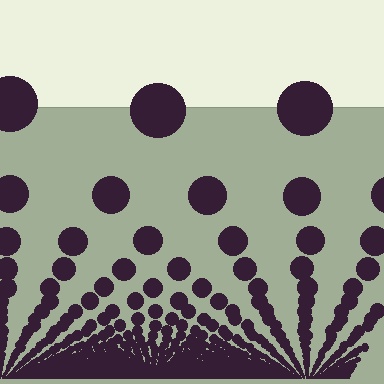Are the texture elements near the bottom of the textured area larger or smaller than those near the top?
Smaller. The gradient is inverted — elements near the bottom are smaller and denser.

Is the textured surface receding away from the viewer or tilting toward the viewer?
The surface appears to tilt toward the viewer. Texture elements get larger and sparser toward the top.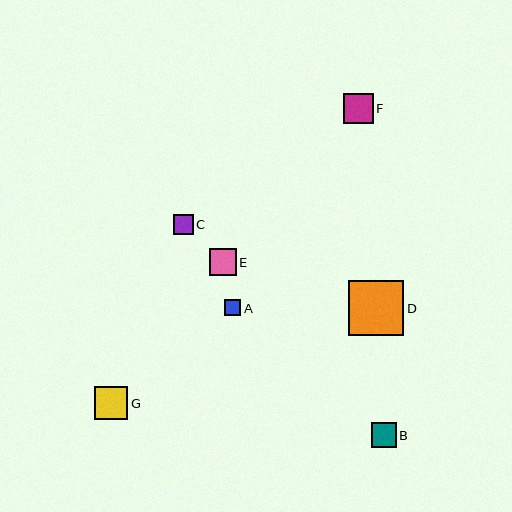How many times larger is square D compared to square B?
Square D is approximately 2.2 times the size of square B.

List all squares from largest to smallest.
From largest to smallest: D, G, F, E, B, C, A.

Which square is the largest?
Square D is the largest with a size of approximately 55 pixels.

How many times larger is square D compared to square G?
Square D is approximately 1.7 times the size of square G.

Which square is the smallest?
Square A is the smallest with a size of approximately 16 pixels.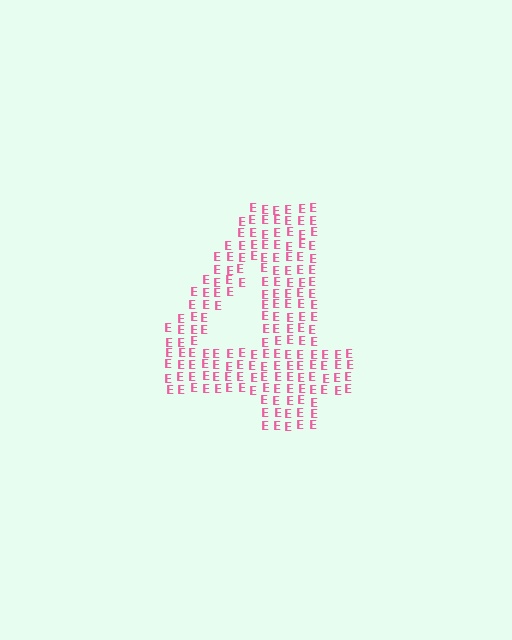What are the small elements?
The small elements are letter E's.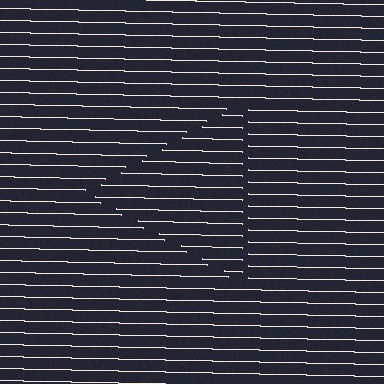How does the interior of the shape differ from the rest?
The interior of the shape contains the same grating, shifted by half a period — the contour is defined by the phase discontinuity where line-ends from the inner and outer gratings abut.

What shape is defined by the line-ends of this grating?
An illusory triangle. The interior of the shape contains the same grating, shifted by half a period — the contour is defined by the phase discontinuity where line-ends from the inner and outer gratings abut.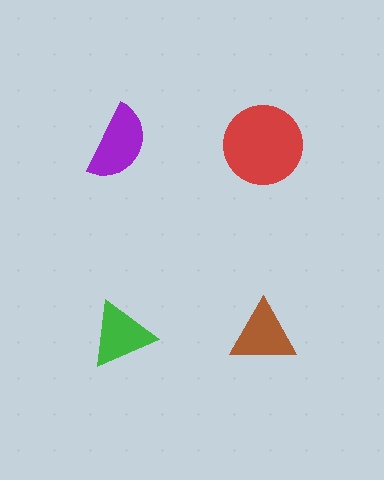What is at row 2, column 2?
A brown triangle.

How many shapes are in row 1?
2 shapes.